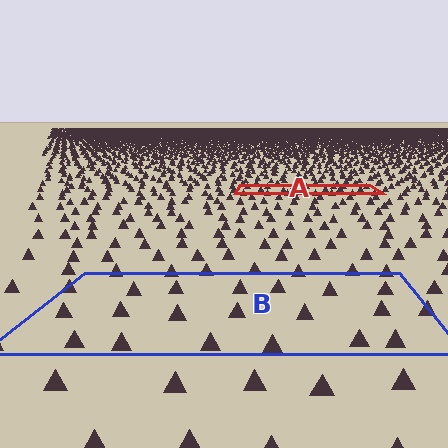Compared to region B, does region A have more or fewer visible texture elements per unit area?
Region A has more texture elements per unit area — they are packed more densely because it is farther away.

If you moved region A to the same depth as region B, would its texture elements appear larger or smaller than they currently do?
They would appear larger. At a closer depth, the same texture elements are projected at a bigger on-screen size.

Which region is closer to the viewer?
Region B is closer. The texture elements there are larger and more spread out.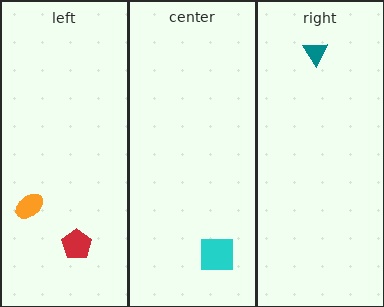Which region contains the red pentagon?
The left region.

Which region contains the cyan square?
The center region.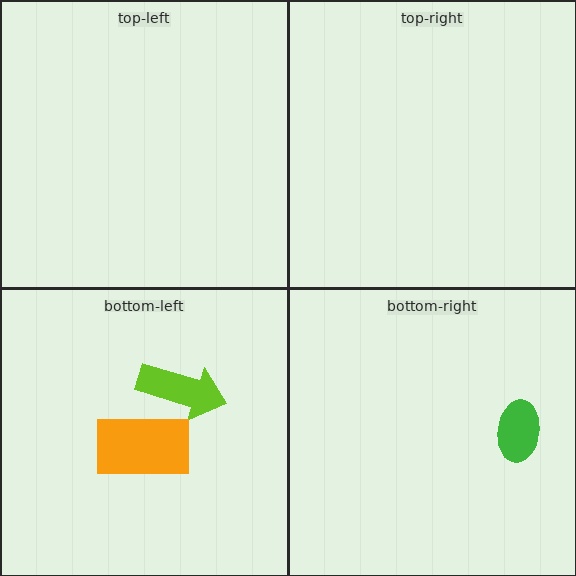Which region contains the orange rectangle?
The bottom-left region.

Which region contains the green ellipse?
The bottom-right region.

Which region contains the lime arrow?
The bottom-left region.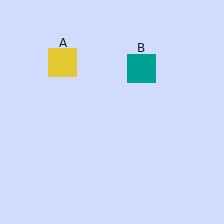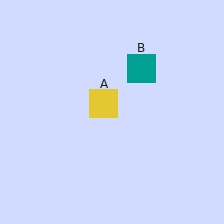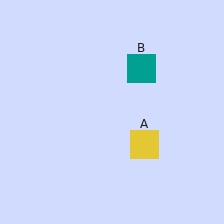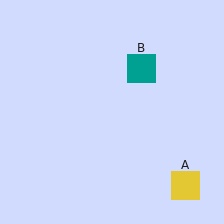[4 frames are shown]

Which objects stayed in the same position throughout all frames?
Teal square (object B) remained stationary.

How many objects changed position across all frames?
1 object changed position: yellow square (object A).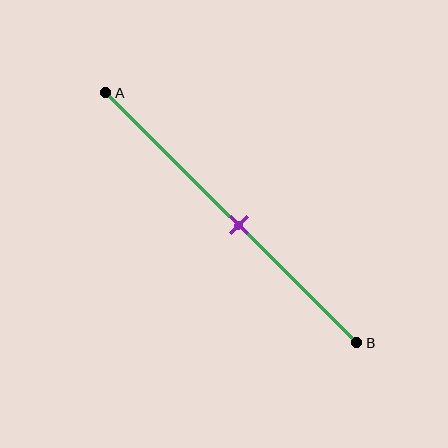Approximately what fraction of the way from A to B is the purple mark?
The purple mark is approximately 55% of the way from A to B.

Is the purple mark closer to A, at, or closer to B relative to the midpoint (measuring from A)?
The purple mark is closer to point B than the midpoint of segment AB.